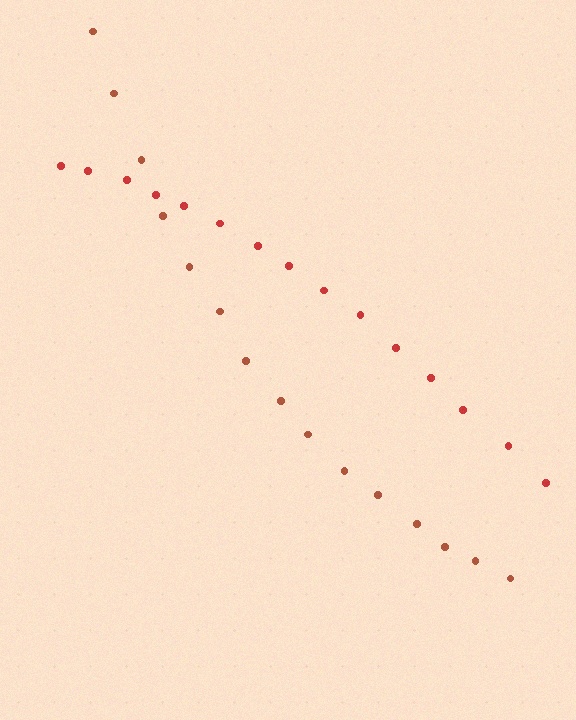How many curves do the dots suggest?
There are 2 distinct paths.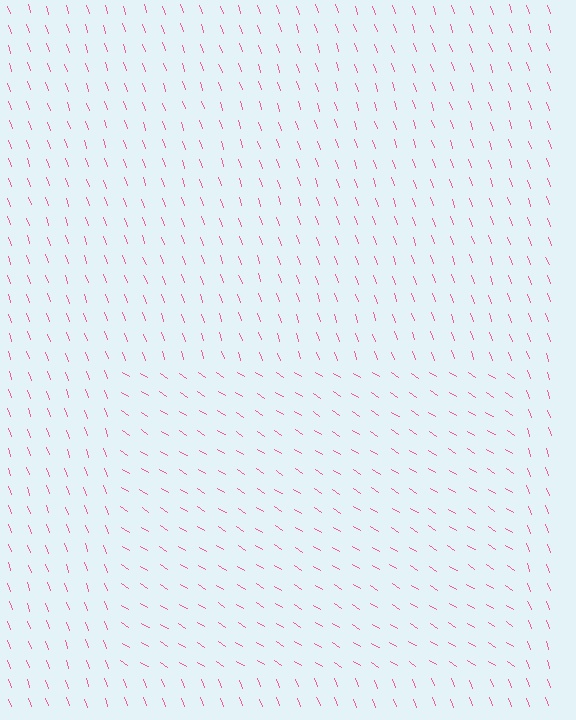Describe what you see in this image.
The image is filled with small pink line segments. A rectangle region in the image has lines oriented differently from the surrounding lines, creating a visible texture boundary.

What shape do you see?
I see a rectangle.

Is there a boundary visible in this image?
Yes, there is a texture boundary formed by a change in line orientation.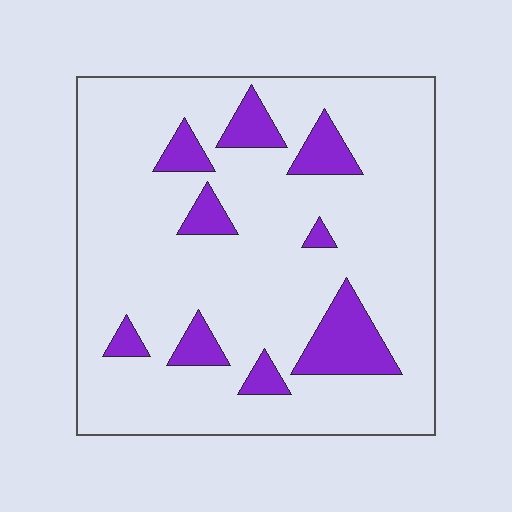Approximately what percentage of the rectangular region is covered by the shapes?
Approximately 15%.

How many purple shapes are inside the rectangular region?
9.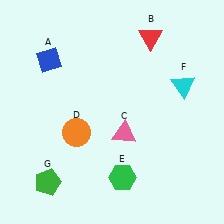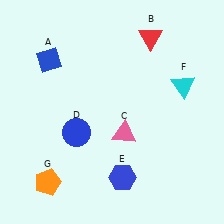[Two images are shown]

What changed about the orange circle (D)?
In Image 1, D is orange. In Image 2, it changed to blue.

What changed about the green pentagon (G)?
In Image 1, G is green. In Image 2, it changed to orange.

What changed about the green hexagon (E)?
In Image 1, E is green. In Image 2, it changed to blue.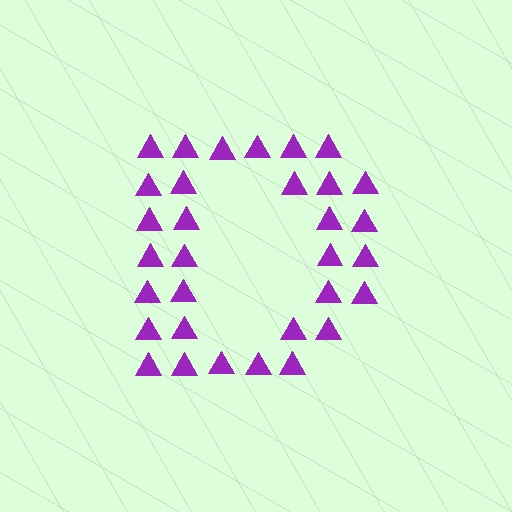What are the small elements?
The small elements are triangles.